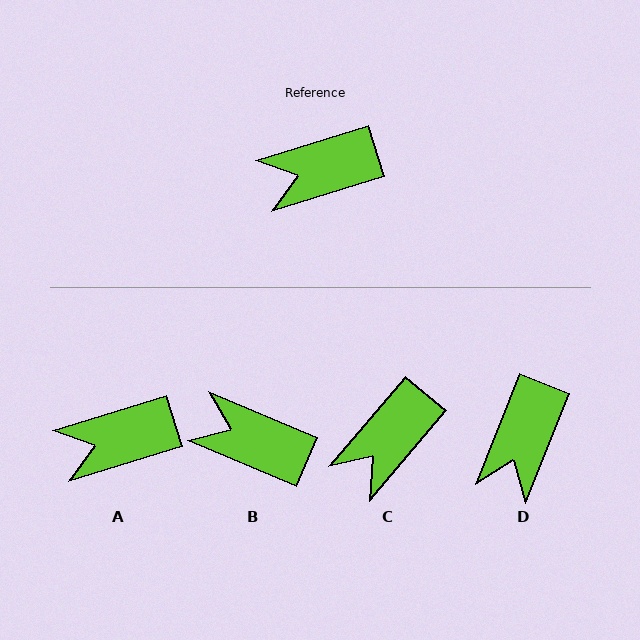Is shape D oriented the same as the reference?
No, it is off by about 51 degrees.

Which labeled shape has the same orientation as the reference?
A.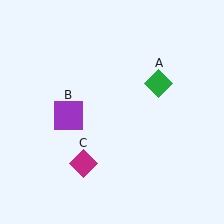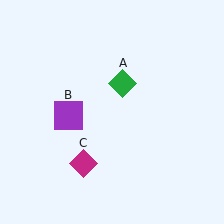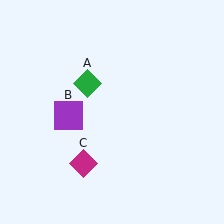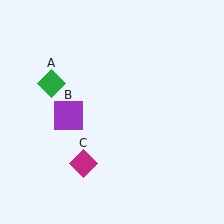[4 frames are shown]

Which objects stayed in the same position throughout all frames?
Purple square (object B) and magenta diamond (object C) remained stationary.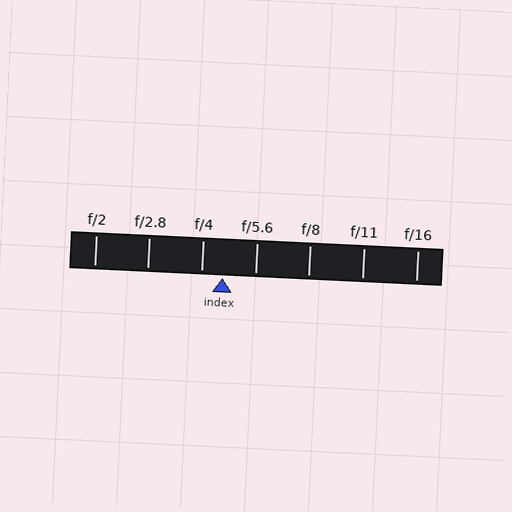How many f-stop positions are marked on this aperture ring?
There are 7 f-stop positions marked.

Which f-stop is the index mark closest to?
The index mark is closest to f/4.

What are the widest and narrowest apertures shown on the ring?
The widest aperture shown is f/2 and the narrowest is f/16.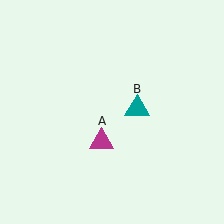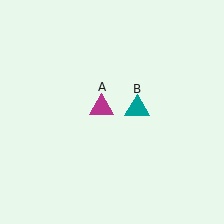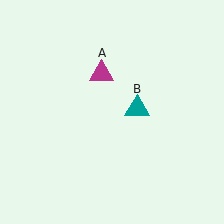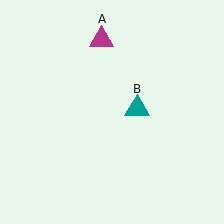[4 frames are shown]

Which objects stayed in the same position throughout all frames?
Teal triangle (object B) remained stationary.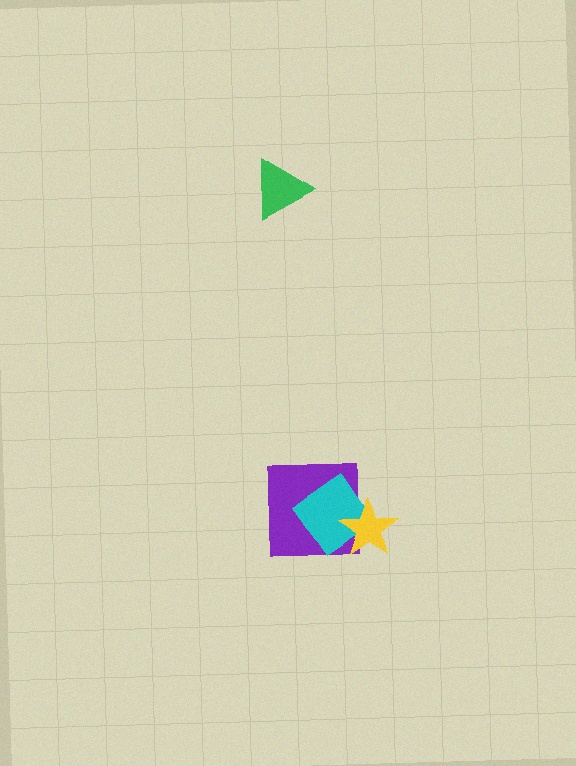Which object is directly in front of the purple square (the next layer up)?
The cyan diamond is directly in front of the purple square.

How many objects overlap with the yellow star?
2 objects overlap with the yellow star.